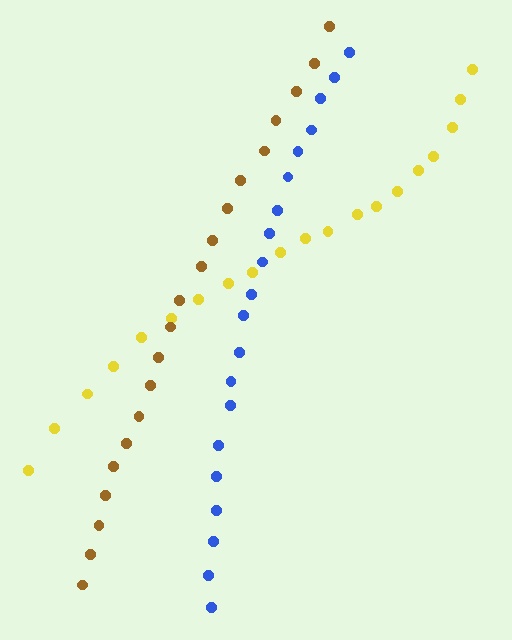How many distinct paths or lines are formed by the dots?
There are 3 distinct paths.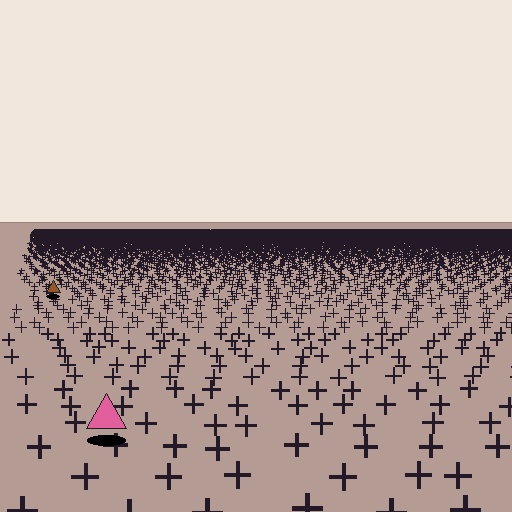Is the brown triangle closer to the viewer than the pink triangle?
No. The pink triangle is closer — you can tell from the texture gradient: the ground texture is coarser near it.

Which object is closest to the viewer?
The pink triangle is closest. The texture marks near it are larger and more spread out.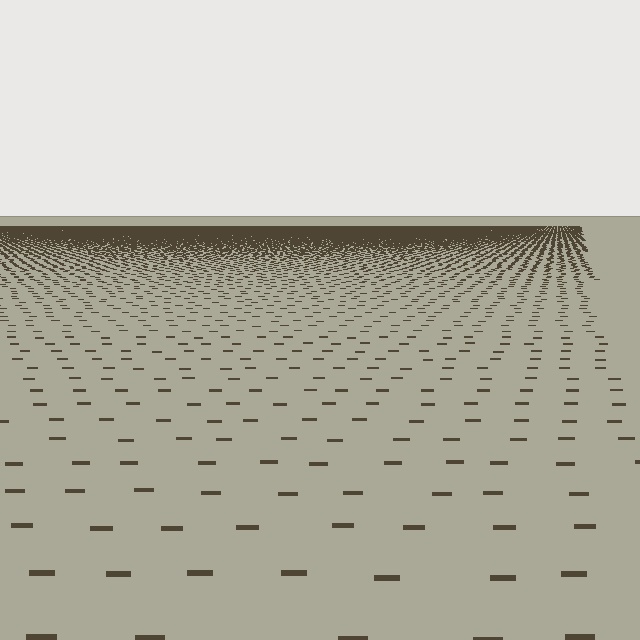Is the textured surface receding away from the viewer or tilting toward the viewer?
The surface is receding away from the viewer. Texture elements get smaller and denser toward the top.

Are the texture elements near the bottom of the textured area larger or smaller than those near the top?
Larger. Near the bottom, elements are closer to the viewer and appear at a bigger on-screen size.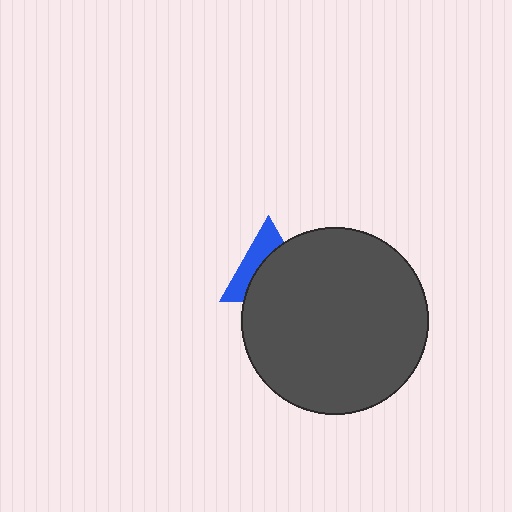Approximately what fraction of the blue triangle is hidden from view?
Roughly 60% of the blue triangle is hidden behind the dark gray circle.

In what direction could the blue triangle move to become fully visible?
The blue triangle could move toward the upper-left. That would shift it out from behind the dark gray circle entirely.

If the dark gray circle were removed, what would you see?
You would see the complete blue triangle.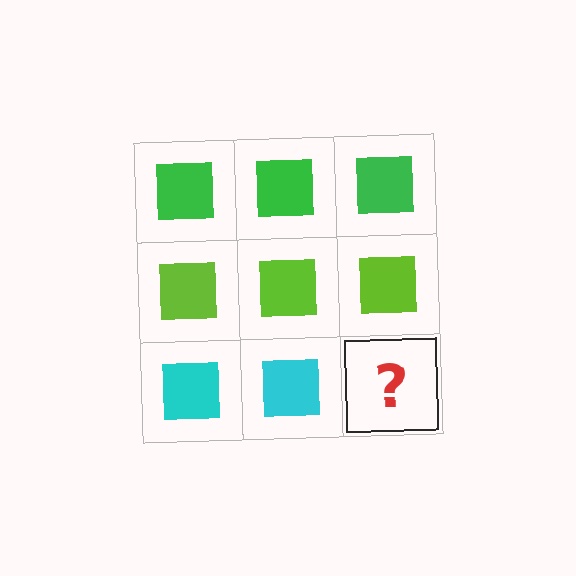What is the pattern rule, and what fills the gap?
The rule is that each row has a consistent color. The gap should be filled with a cyan square.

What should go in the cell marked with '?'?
The missing cell should contain a cyan square.